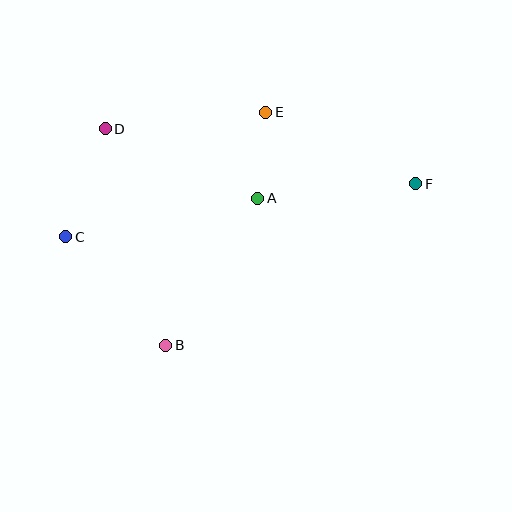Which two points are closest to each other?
Points A and E are closest to each other.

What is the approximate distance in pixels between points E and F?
The distance between E and F is approximately 166 pixels.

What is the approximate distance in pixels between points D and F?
The distance between D and F is approximately 315 pixels.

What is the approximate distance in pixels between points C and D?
The distance between C and D is approximately 115 pixels.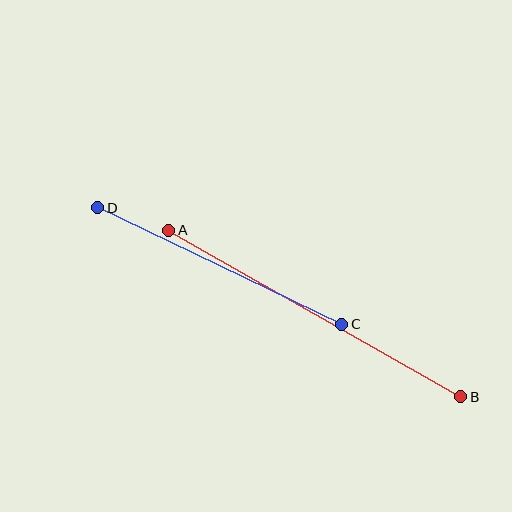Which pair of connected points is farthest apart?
Points A and B are farthest apart.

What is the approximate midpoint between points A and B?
The midpoint is at approximately (315, 313) pixels.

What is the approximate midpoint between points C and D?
The midpoint is at approximately (220, 266) pixels.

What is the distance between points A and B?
The distance is approximately 336 pixels.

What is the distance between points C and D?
The distance is approximately 270 pixels.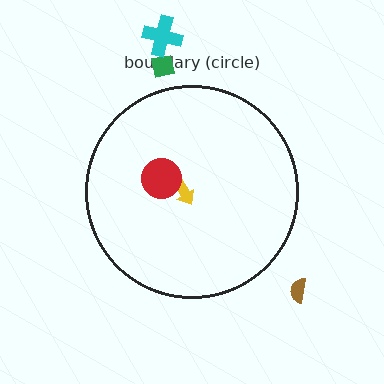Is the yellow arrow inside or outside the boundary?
Inside.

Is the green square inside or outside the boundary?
Outside.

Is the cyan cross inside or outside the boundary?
Outside.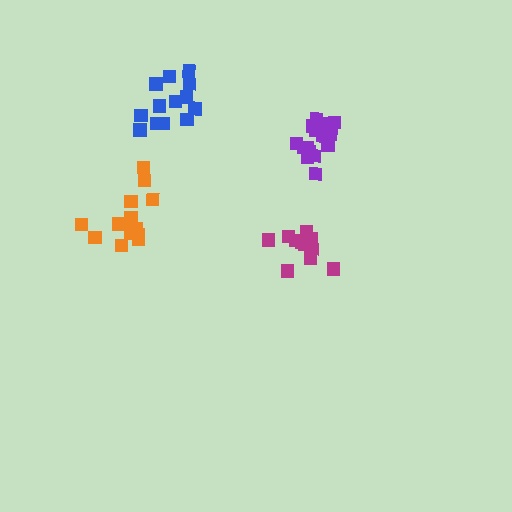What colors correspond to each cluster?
The clusters are colored: orange, purple, magenta, blue.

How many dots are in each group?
Group 1: 14 dots, Group 2: 17 dots, Group 3: 13 dots, Group 4: 13 dots (57 total).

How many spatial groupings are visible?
There are 4 spatial groupings.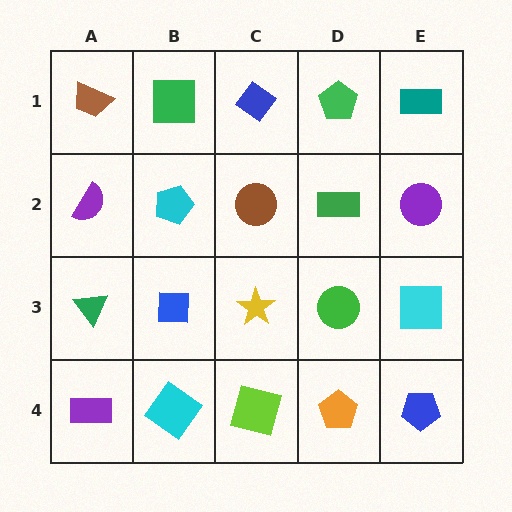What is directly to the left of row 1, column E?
A green pentagon.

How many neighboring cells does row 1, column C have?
3.